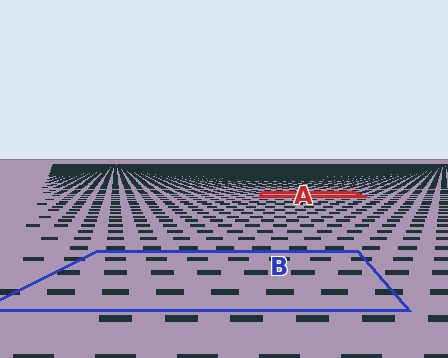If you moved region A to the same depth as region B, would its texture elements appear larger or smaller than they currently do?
They would appear larger. At a closer depth, the same texture elements are projected at a bigger on-screen size.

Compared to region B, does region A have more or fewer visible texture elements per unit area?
Region A has more texture elements per unit area — they are packed more densely because it is farther away.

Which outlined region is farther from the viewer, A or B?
Region A is farther from the viewer — the texture elements inside it appear smaller and more densely packed.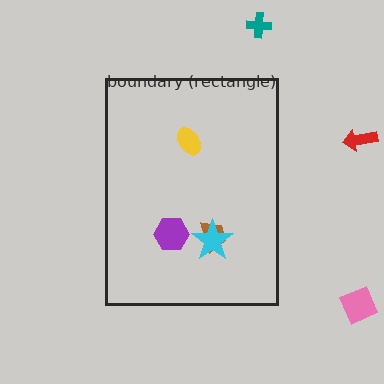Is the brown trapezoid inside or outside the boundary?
Inside.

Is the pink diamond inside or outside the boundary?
Outside.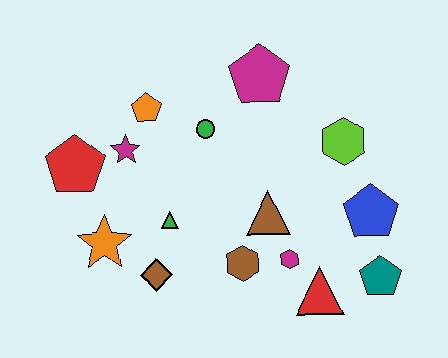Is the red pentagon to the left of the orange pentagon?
Yes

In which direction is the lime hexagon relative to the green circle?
The lime hexagon is to the right of the green circle.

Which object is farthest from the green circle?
The teal pentagon is farthest from the green circle.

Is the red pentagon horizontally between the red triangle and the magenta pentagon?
No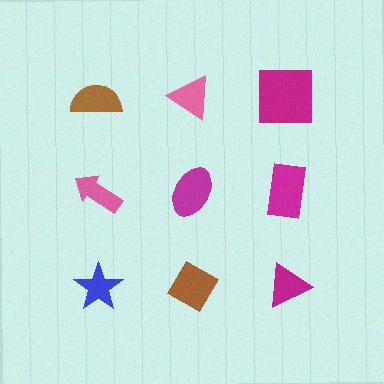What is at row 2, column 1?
A pink arrow.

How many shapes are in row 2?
3 shapes.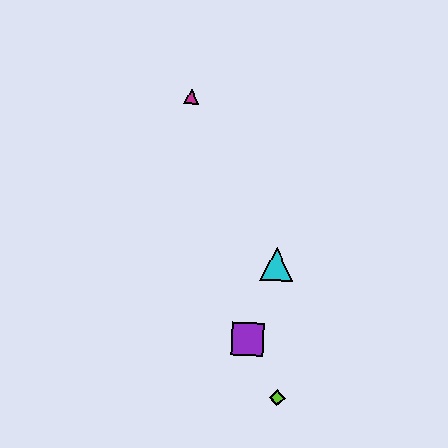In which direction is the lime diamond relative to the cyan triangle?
The lime diamond is below the cyan triangle.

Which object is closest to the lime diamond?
The purple square is closest to the lime diamond.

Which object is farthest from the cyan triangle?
The magenta triangle is farthest from the cyan triangle.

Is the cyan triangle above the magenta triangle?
No